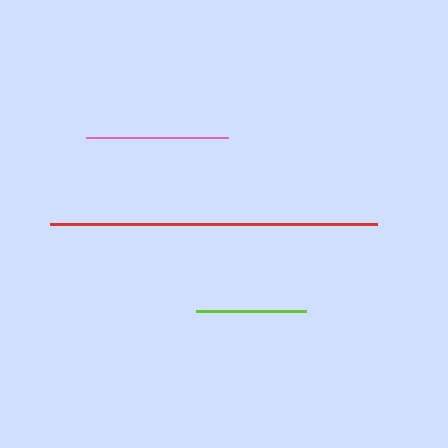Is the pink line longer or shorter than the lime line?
The pink line is longer than the lime line.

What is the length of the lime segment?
The lime segment is approximately 110 pixels long.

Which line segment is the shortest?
The lime line is the shortest at approximately 110 pixels.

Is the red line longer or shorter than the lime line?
The red line is longer than the lime line.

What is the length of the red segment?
The red segment is approximately 327 pixels long.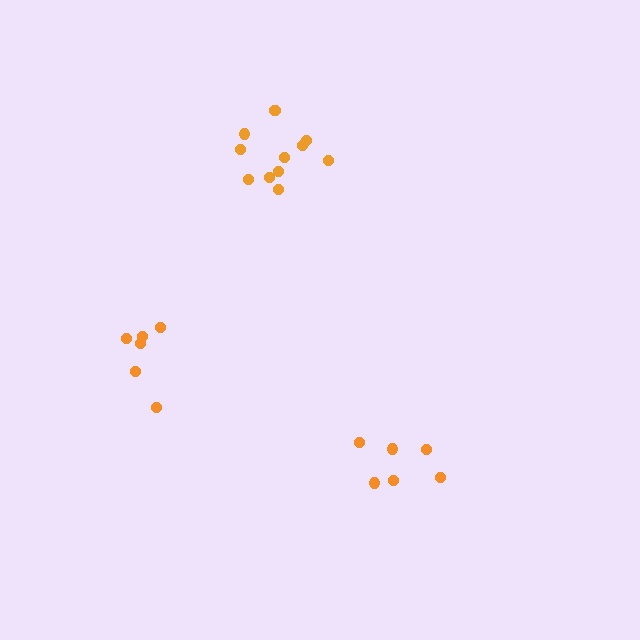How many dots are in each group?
Group 1: 6 dots, Group 2: 6 dots, Group 3: 12 dots (24 total).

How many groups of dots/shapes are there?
There are 3 groups.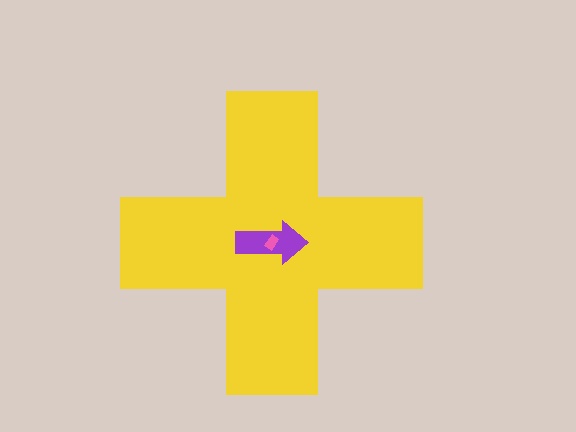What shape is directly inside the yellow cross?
The purple arrow.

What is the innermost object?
The pink rectangle.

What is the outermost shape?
The yellow cross.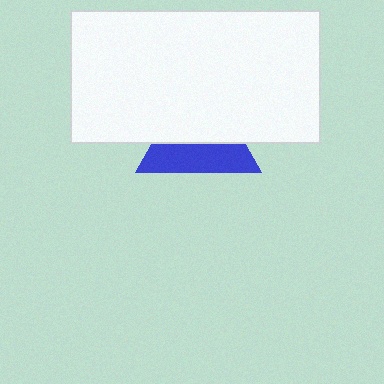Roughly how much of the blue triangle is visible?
About half of it is visible (roughly 46%).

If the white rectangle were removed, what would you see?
You would see the complete blue triangle.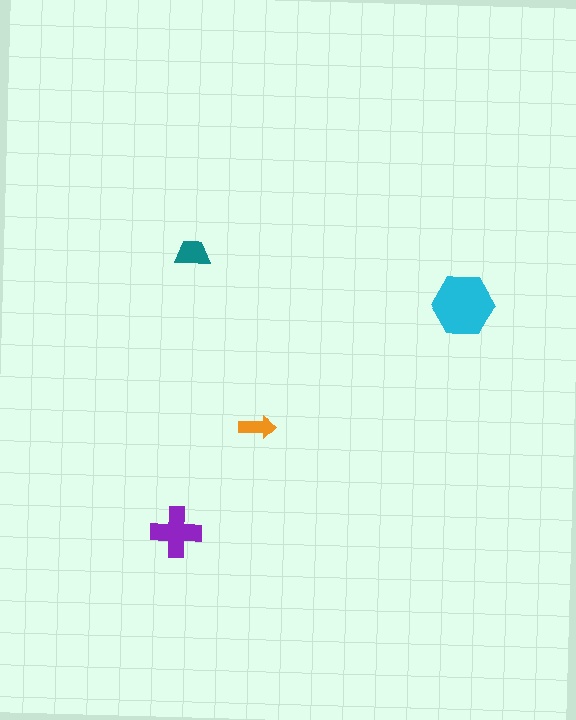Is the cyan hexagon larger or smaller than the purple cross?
Larger.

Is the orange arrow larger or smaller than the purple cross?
Smaller.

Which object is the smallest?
The orange arrow.